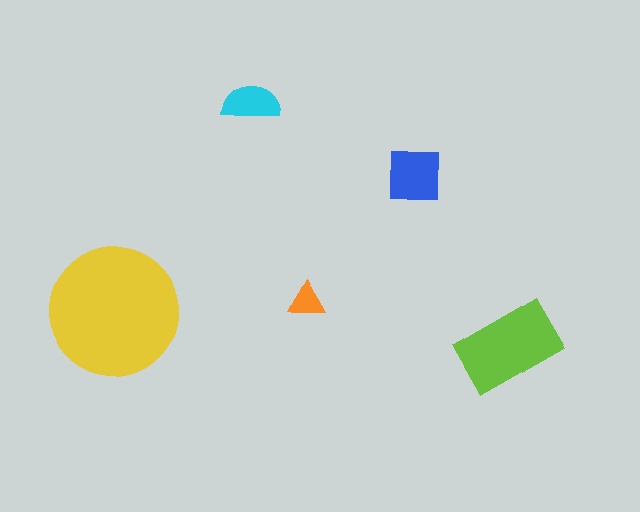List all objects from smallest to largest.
The orange triangle, the cyan semicircle, the blue square, the lime rectangle, the yellow circle.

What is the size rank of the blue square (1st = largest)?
3rd.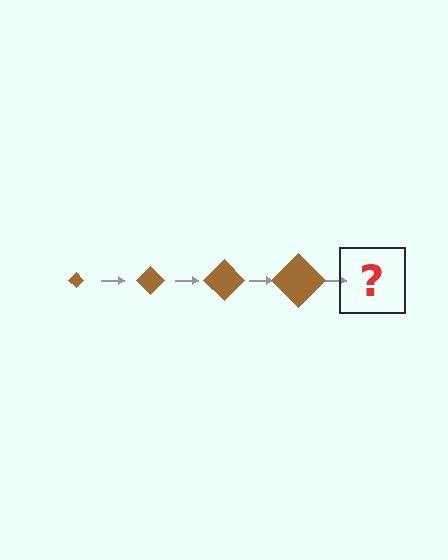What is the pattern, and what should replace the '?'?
The pattern is that the diamond gets progressively larger each step. The '?' should be a brown diamond, larger than the previous one.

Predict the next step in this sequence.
The next step is a brown diamond, larger than the previous one.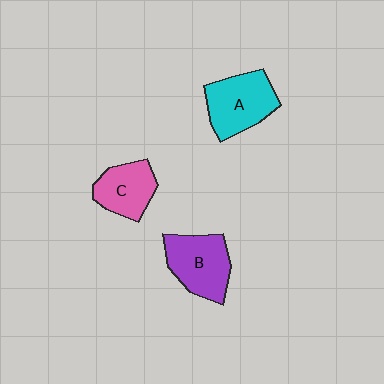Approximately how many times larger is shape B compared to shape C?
Approximately 1.3 times.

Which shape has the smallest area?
Shape C (pink).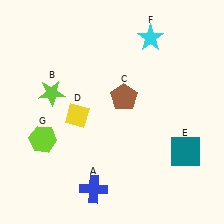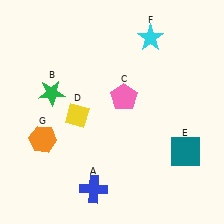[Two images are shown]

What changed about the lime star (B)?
In Image 1, B is lime. In Image 2, it changed to green.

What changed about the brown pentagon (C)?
In Image 1, C is brown. In Image 2, it changed to pink.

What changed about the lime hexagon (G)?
In Image 1, G is lime. In Image 2, it changed to orange.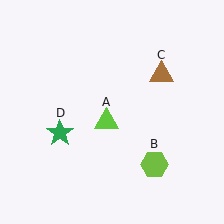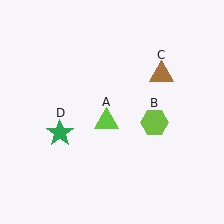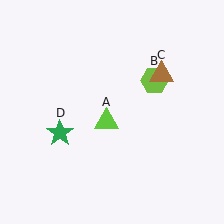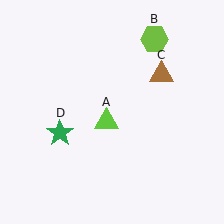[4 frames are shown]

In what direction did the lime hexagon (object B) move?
The lime hexagon (object B) moved up.